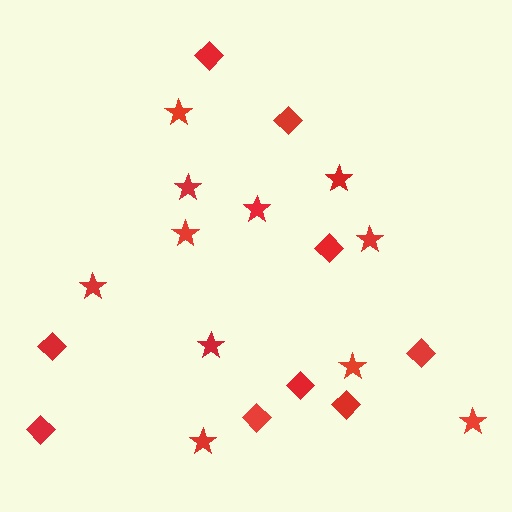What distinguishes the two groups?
There are 2 groups: one group of stars (11) and one group of diamonds (9).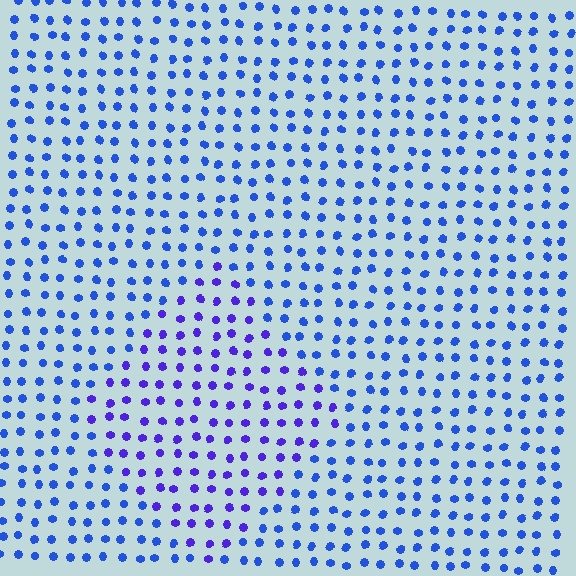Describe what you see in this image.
The image is filled with small blue elements in a uniform arrangement. A diamond-shaped region is visible where the elements are tinted to a slightly different hue, forming a subtle color boundary.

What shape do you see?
I see a diamond.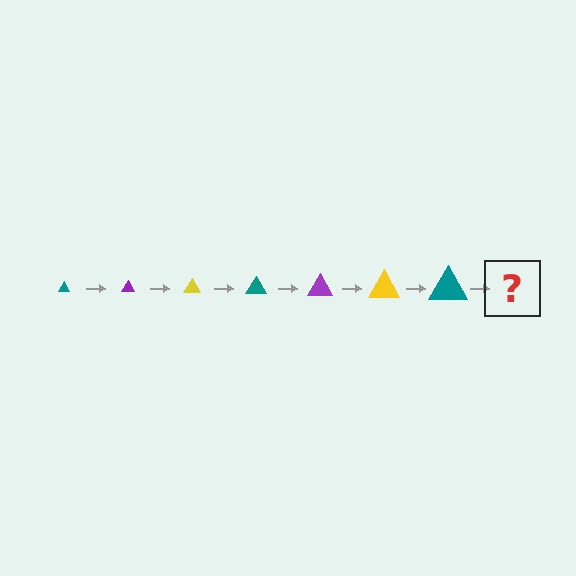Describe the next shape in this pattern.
It should be a purple triangle, larger than the previous one.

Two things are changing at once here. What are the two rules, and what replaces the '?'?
The two rules are that the triangle grows larger each step and the color cycles through teal, purple, and yellow. The '?' should be a purple triangle, larger than the previous one.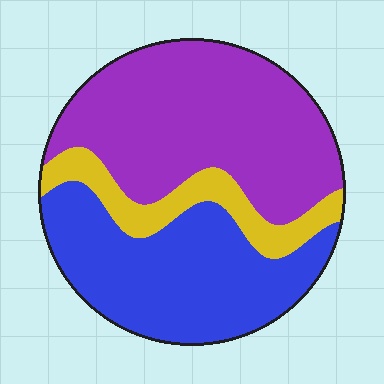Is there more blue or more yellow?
Blue.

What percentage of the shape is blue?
Blue takes up about three eighths (3/8) of the shape.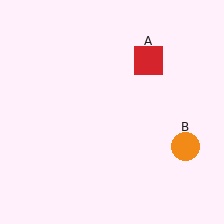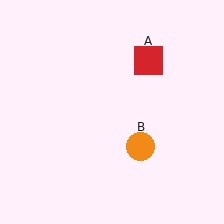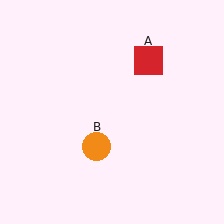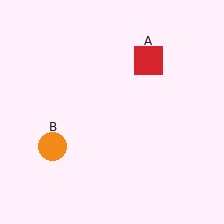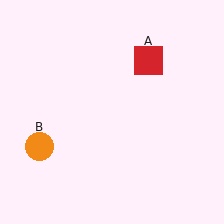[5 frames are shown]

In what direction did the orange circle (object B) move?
The orange circle (object B) moved left.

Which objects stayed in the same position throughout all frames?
Red square (object A) remained stationary.